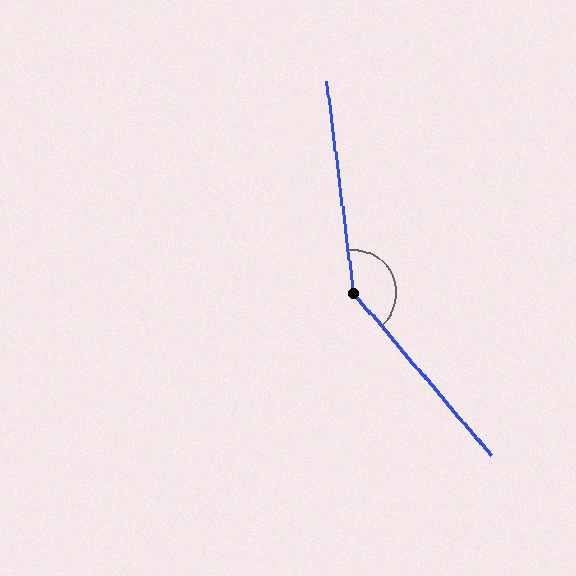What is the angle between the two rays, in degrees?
Approximately 147 degrees.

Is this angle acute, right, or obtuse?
It is obtuse.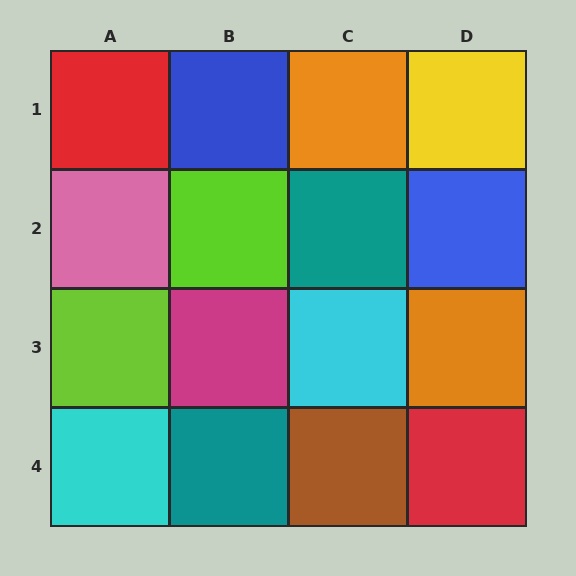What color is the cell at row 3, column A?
Lime.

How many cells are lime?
2 cells are lime.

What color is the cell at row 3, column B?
Magenta.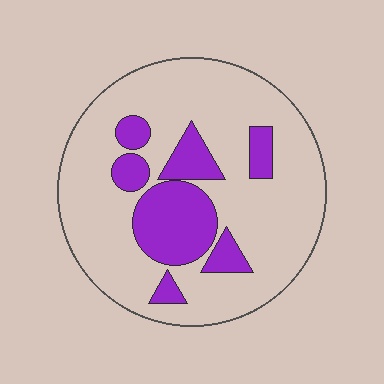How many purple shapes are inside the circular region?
7.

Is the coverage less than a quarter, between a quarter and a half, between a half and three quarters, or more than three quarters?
Less than a quarter.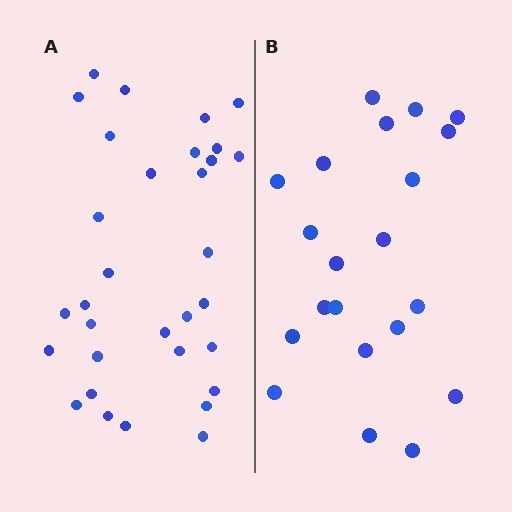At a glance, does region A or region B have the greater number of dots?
Region A (the left region) has more dots.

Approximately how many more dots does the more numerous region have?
Region A has roughly 12 or so more dots than region B.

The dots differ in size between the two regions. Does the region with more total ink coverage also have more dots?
No. Region B has more total ink coverage because its dots are larger, but region A actually contains more individual dots. Total area can be misleading — the number of items is what matters here.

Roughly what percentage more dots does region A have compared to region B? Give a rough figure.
About 50% more.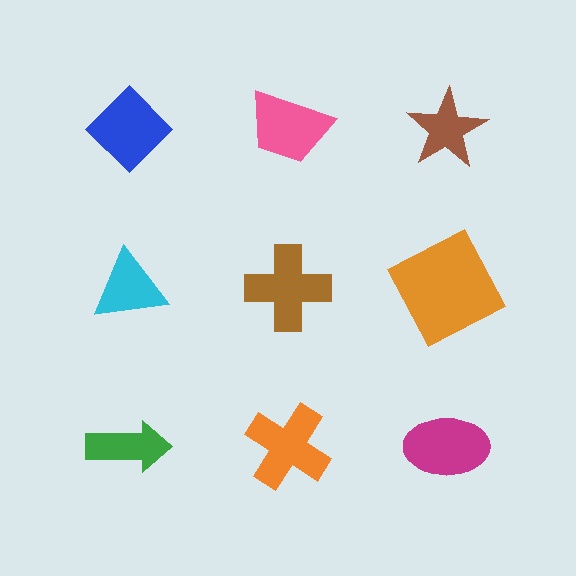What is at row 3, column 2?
An orange cross.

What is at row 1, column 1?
A blue diamond.